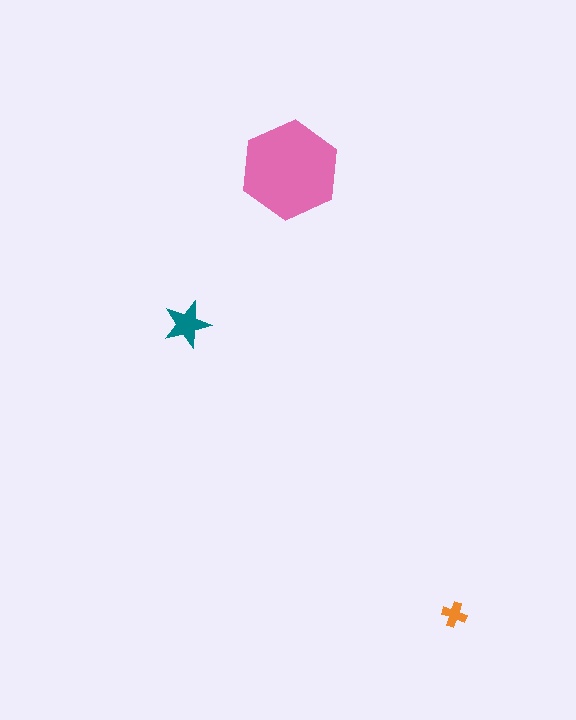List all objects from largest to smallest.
The pink hexagon, the teal star, the orange cross.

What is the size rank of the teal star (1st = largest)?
2nd.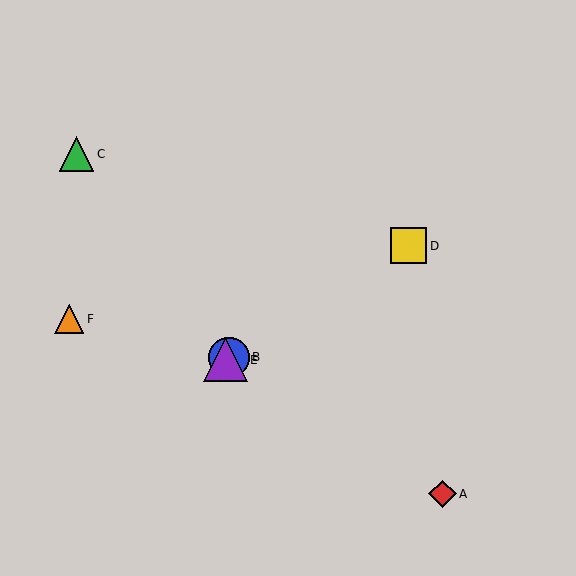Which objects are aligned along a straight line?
Objects B, D, E are aligned along a straight line.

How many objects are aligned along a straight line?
3 objects (B, D, E) are aligned along a straight line.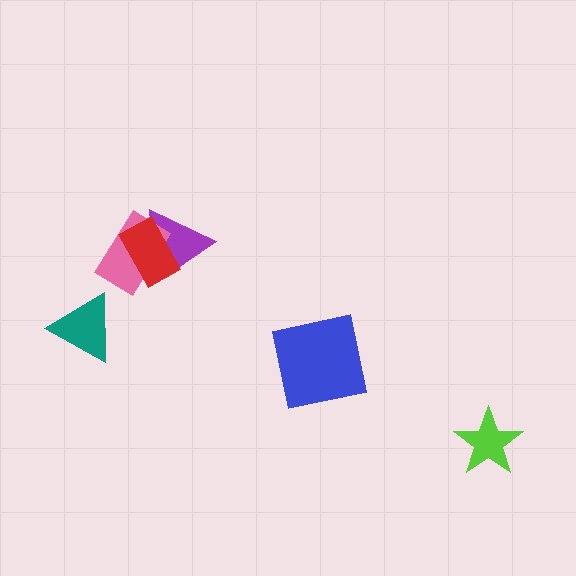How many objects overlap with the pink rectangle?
2 objects overlap with the pink rectangle.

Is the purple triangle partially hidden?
Yes, it is partially covered by another shape.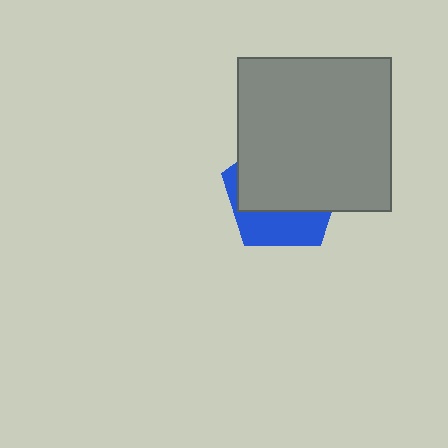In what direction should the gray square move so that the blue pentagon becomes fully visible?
The gray square should move up. That is the shortest direction to clear the overlap and leave the blue pentagon fully visible.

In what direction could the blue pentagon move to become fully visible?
The blue pentagon could move down. That would shift it out from behind the gray square entirely.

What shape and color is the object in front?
The object in front is a gray square.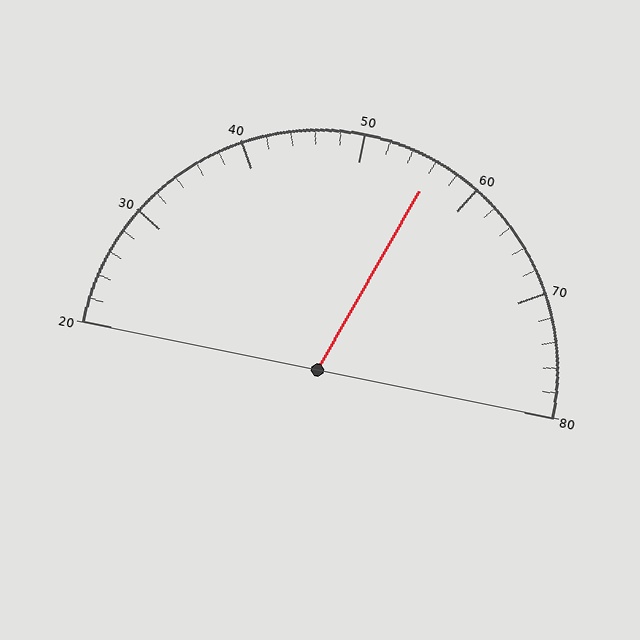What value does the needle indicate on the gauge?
The needle indicates approximately 56.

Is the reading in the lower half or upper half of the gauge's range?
The reading is in the upper half of the range (20 to 80).